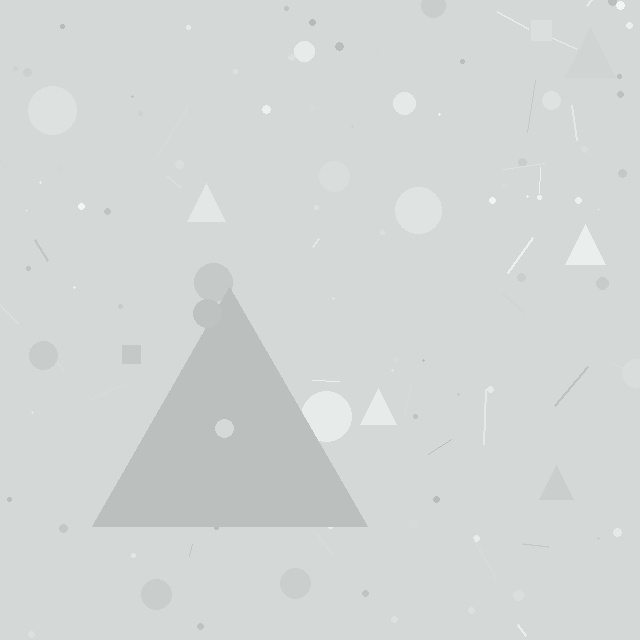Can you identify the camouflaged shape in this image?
The camouflaged shape is a triangle.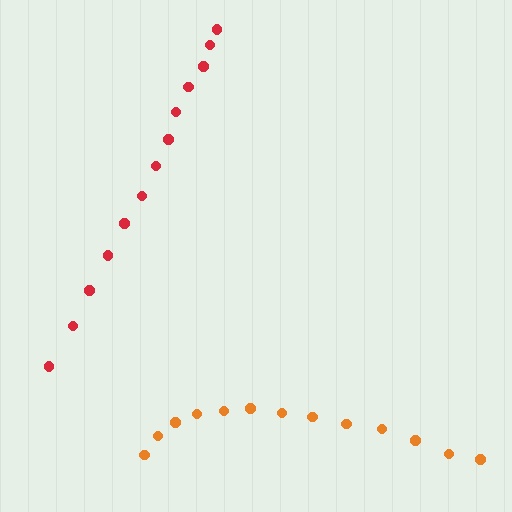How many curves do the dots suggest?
There are 2 distinct paths.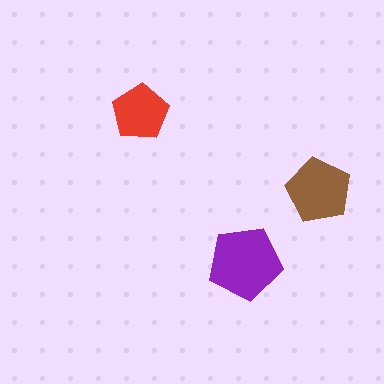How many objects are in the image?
There are 3 objects in the image.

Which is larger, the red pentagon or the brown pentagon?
The brown one.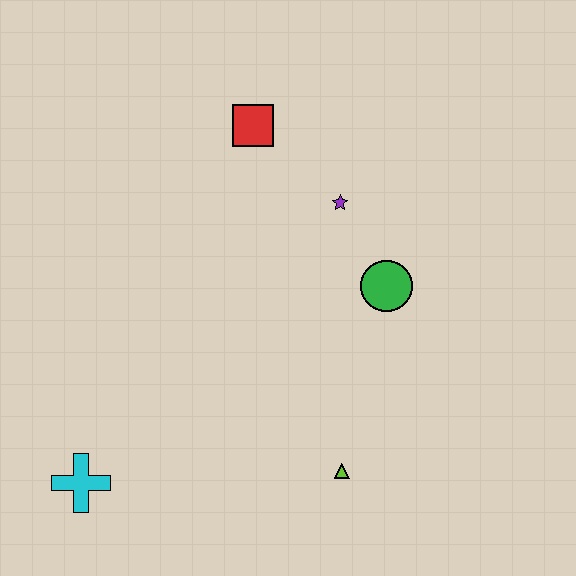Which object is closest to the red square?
The purple star is closest to the red square.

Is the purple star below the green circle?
No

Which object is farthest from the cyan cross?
The red square is farthest from the cyan cross.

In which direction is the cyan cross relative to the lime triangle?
The cyan cross is to the left of the lime triangle.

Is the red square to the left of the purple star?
Yes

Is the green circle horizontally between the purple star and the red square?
No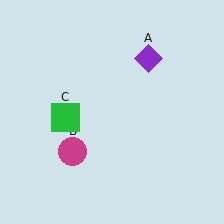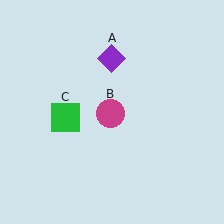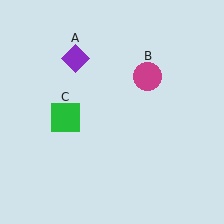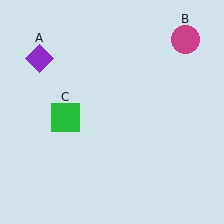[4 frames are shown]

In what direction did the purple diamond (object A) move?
The purple diamond (object A) moved left.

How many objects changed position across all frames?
2 objects changed position: purple diamond (object A), magenta circle (object B).